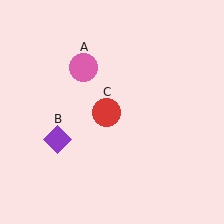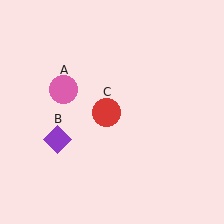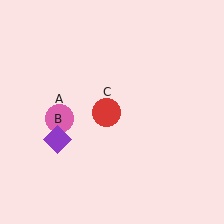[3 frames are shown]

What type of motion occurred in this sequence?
The pink circle (object A) rotated counterclockwise around the center of the scene.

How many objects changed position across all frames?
1 object changed position: pink circle (object A).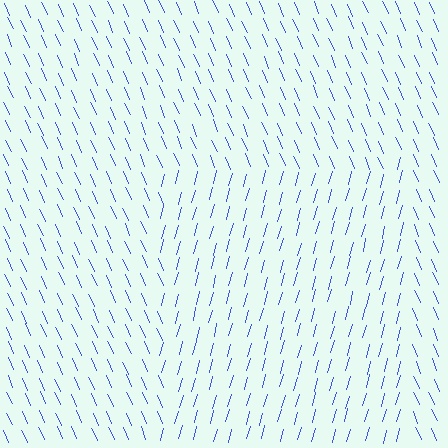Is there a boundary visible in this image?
Yes, there is a texture boundary formed by a change in line orientation.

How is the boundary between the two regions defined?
The boundary is defined purely by a change in line orientation (approximately 39 degrees difference). All lines are the same color and thickness.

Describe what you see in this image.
The image is filled with small blue line segments. A rectangle region in the image has lines oriented differently from the surrounding lines, creating a visible texture boundary.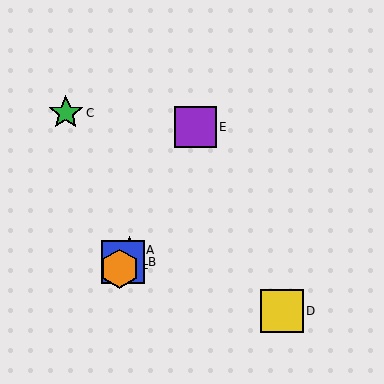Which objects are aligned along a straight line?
Objects A, B, E, F are aligned along a straight line.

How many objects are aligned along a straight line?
4 objects (A, B, E, F) are aligned along a straight line.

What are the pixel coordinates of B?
Object B is at (123, 262).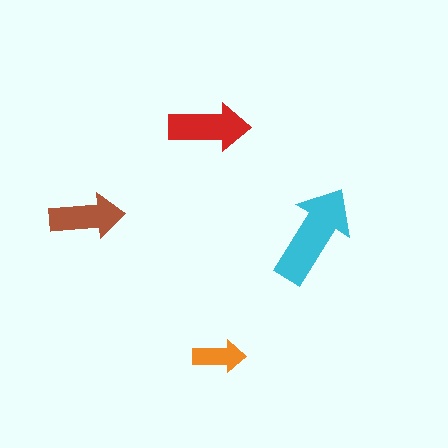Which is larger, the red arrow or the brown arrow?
The red one.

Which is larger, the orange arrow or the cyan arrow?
The cyan one.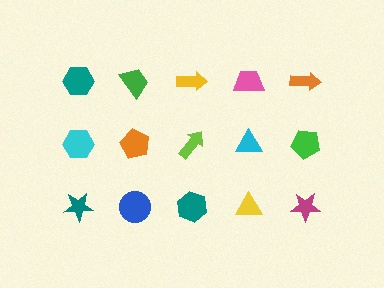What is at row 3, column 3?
A teal hexagon.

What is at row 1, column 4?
A pink trapezoid.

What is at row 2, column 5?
A green pentagon.